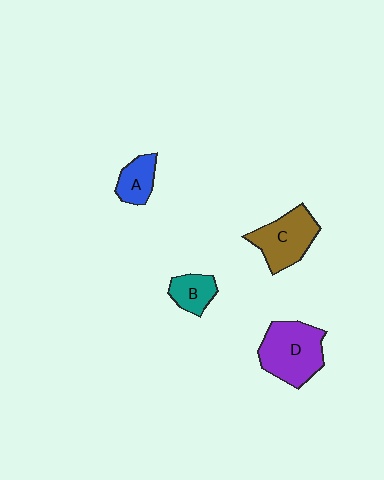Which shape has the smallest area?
Shape B (teal).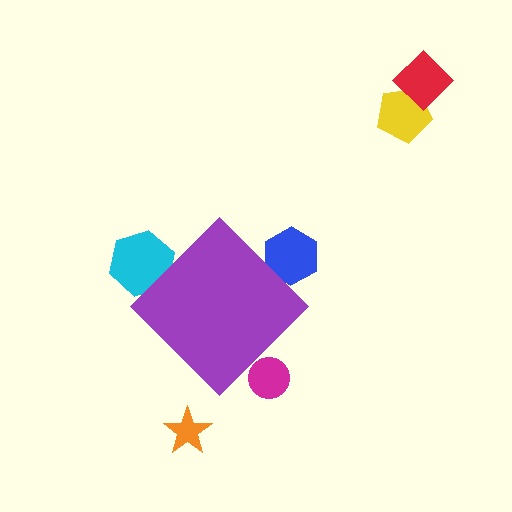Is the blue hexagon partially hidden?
Yes, the blue hexagon is partially hidden behind the purple diamond.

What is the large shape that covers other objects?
A purple diamond.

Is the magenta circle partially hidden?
Yes, the magenta circle is partially hidden behind the purple diamond.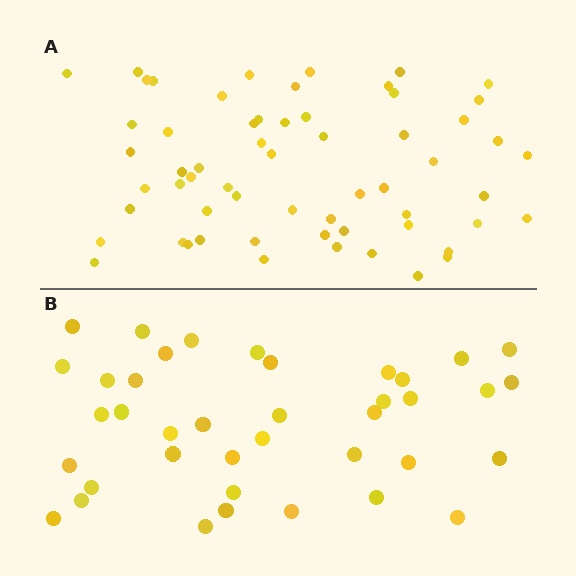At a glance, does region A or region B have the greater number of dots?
Region A (the top region) has more dots.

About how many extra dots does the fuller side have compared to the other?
Region A has approximately 20 more dots than region B.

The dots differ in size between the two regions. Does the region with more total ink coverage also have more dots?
No. Region B has more total ink coverage because its dots are larger, but region A actually contains more individual dots. Total area can be misleading — the number of items is what matters here.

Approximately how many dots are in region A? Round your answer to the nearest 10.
About 60 dots.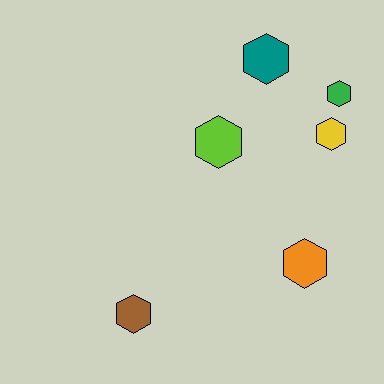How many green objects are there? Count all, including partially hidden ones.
There is 1 green object.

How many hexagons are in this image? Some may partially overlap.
There are 6 hexagons.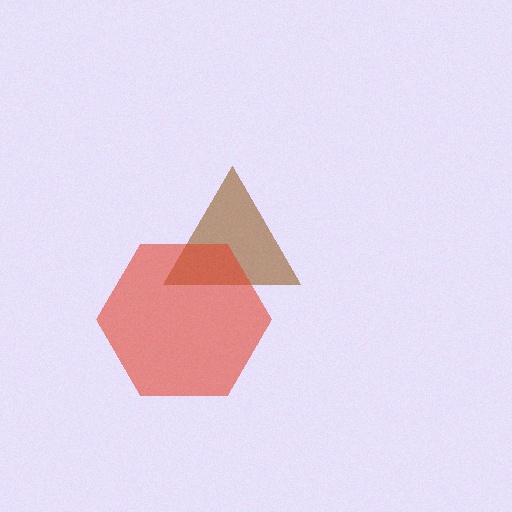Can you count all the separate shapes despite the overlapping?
Yes, there are 2 separate shapes.